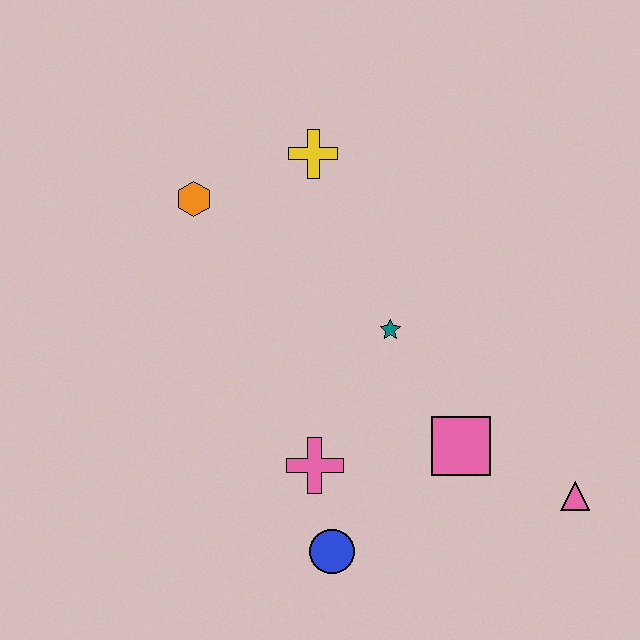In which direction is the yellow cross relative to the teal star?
The yellow cross is above the teal star.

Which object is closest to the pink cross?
The blue circle is closest to the pink cross.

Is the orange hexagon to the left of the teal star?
Yes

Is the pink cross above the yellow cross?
No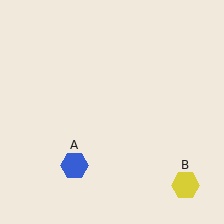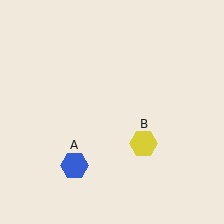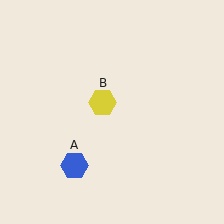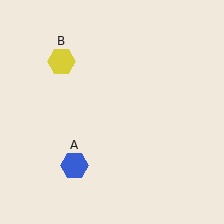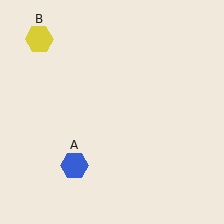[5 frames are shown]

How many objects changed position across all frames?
1 object changed position: yellow hexagon (object B).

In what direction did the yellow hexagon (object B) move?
The yellow hexagon (object B) moved up and to the left.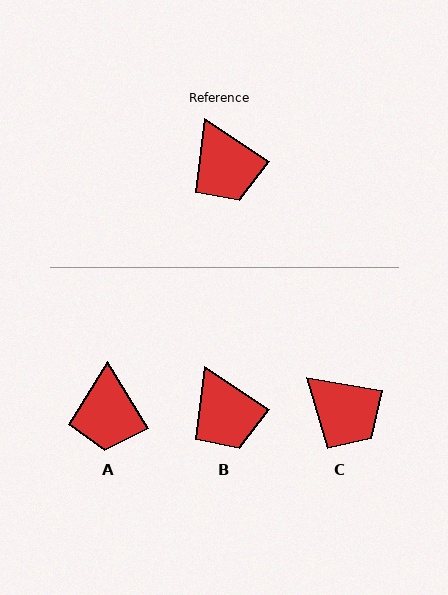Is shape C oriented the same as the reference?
No, it is off by about 24 degrees.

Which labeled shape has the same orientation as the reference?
B.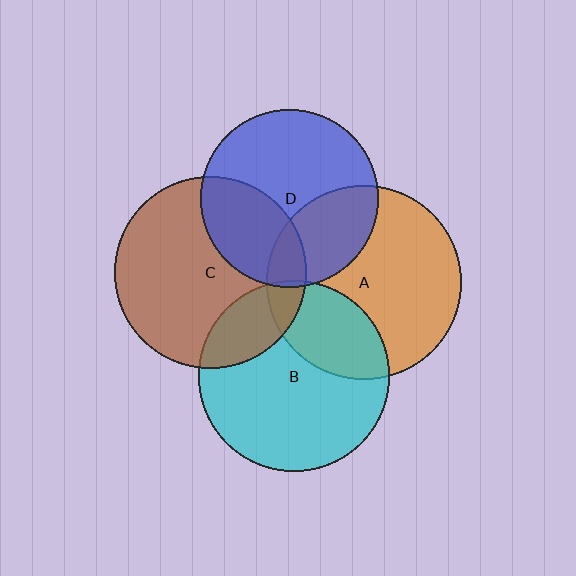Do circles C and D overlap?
Yes.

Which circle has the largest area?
Circle A (orange).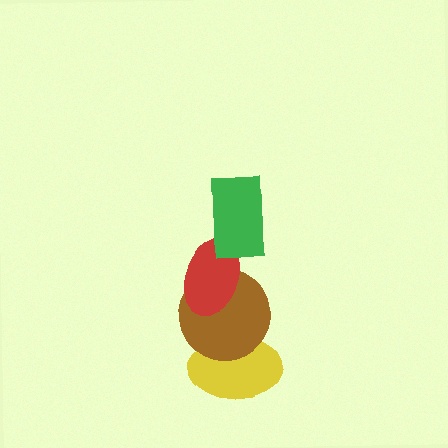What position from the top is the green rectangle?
The green rectangle is 1st from the top.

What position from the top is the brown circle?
The brown circle is 3rd from the top.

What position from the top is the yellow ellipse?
The yellow ellipse is 4th from the top.